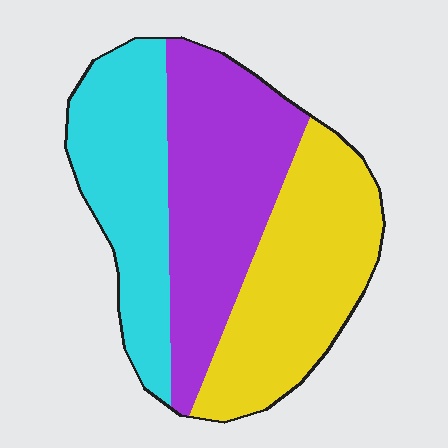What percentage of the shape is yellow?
Yellow takes up about one third (1/3) of the shape.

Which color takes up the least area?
Cyan, at roughly 30%.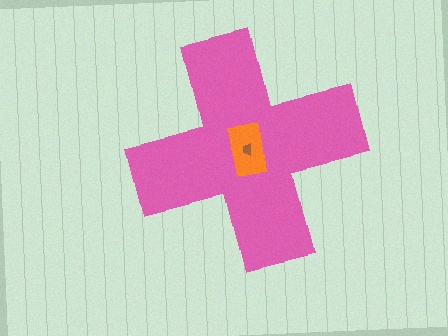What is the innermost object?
The brown trapezoid.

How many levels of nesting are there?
3.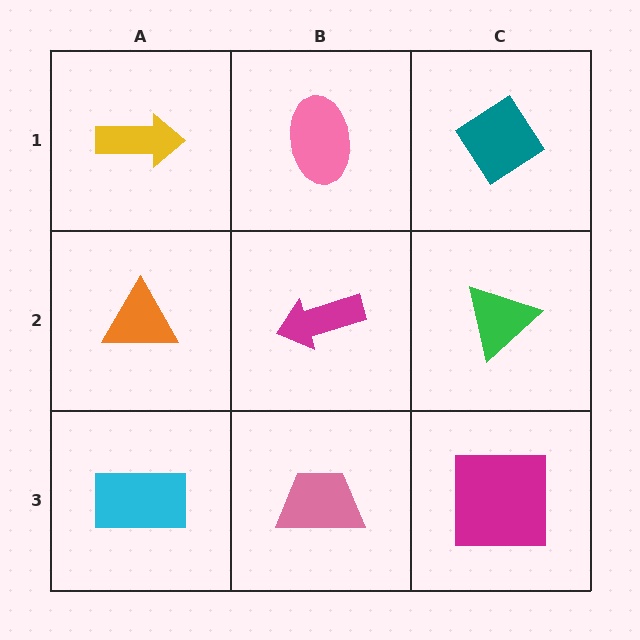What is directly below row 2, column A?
A cyan rectangle.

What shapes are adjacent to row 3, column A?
An orange triangle (row 2, column A), a pink trapezoid (row 3, column B).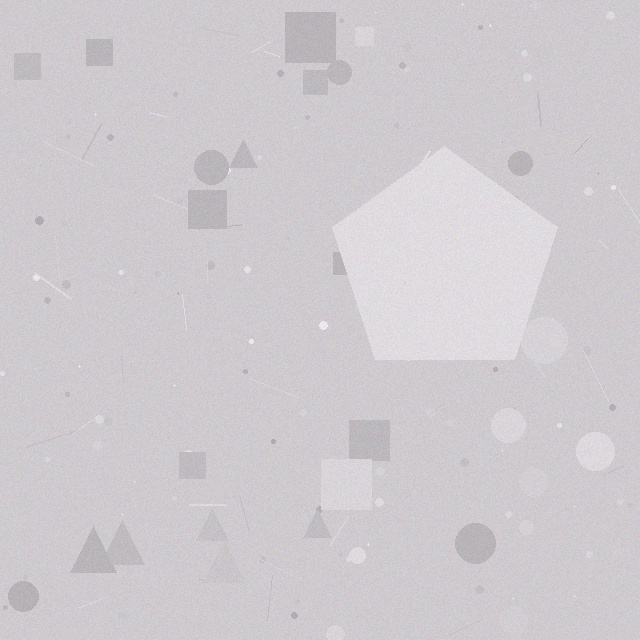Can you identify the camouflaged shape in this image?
The camouflaged shape is a pentagon.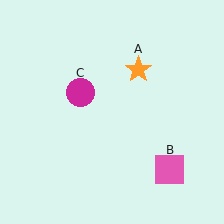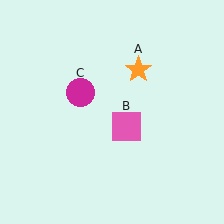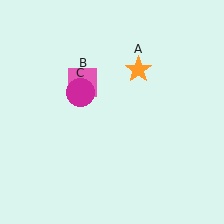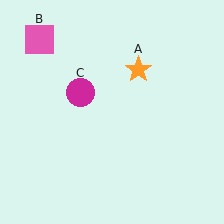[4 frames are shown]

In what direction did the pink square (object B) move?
The pink square (object B) moved up and to the left.